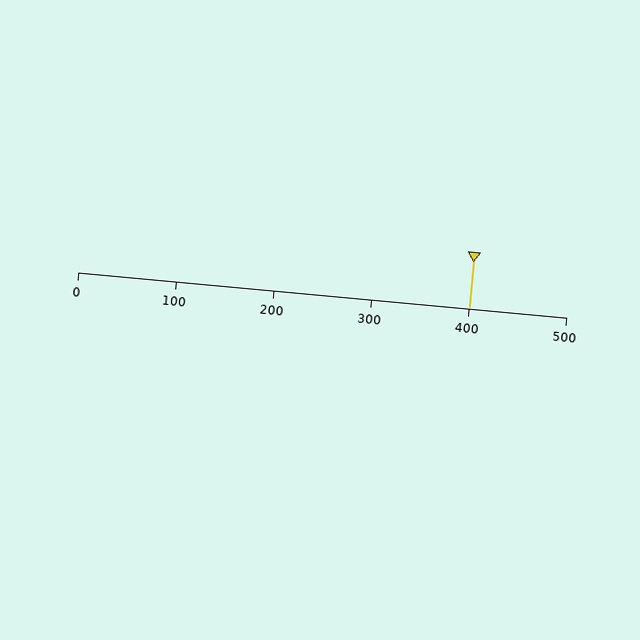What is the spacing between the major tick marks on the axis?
The major ticks are spaced 100 apart.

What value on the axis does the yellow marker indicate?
The marker indicates approximately 400.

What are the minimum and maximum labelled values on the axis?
The axis runs from 0 to 500.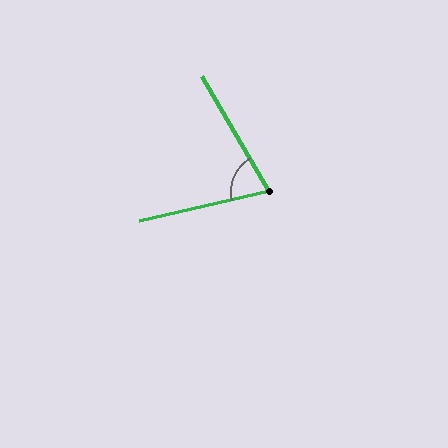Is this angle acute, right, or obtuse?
It is acute.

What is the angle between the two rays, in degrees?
Approximately 72 degrees.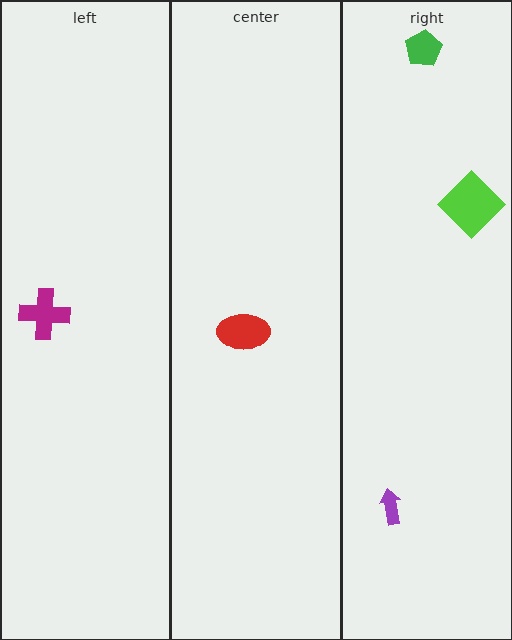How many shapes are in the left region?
1.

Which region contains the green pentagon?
The right region.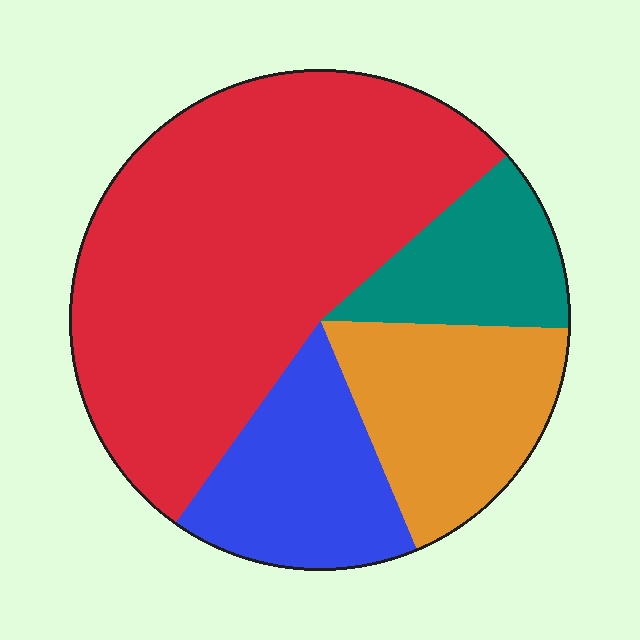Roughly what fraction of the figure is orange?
Orange takes up less than a quarter of the figure.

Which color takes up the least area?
Teal, at roughly 10%.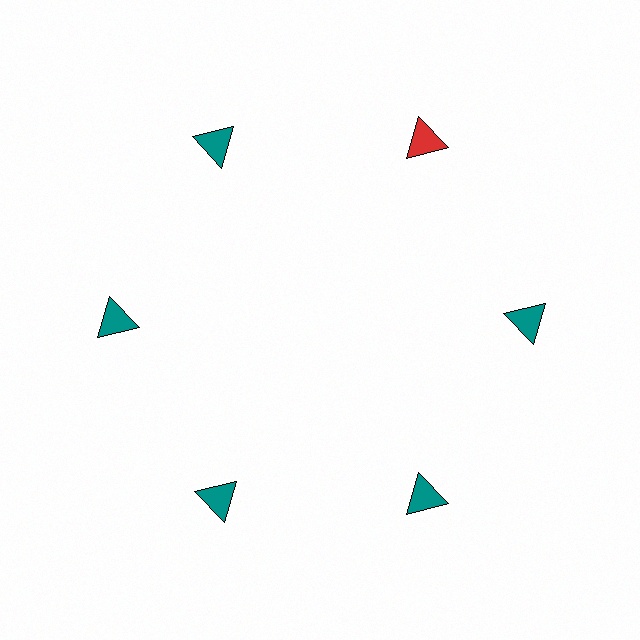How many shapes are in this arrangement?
There are 6 shapes arranged in a ring pattern.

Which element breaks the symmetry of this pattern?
The red triangle at roughly the 1 o'clock position breaks the symmetry. All other shapes are teal triangles.